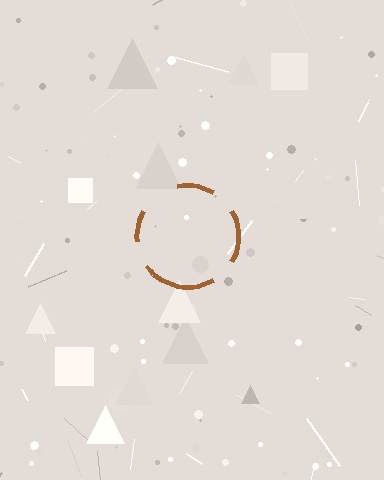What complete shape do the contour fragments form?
The contour fragments form a circle.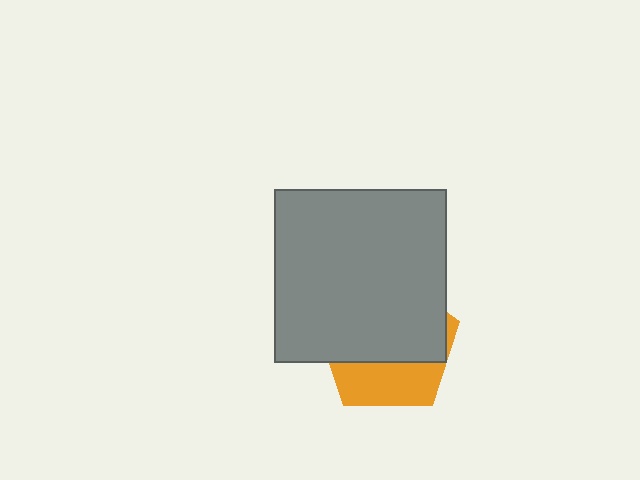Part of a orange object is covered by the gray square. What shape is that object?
It is a pentagon.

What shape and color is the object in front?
The object in front is a gray square.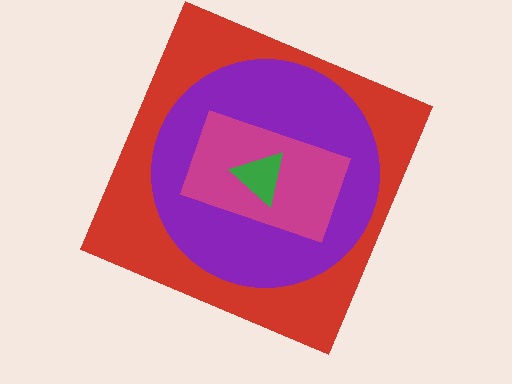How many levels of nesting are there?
4.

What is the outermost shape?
The red square.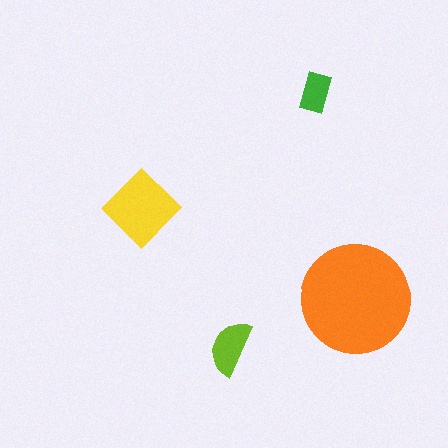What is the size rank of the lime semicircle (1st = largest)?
3rd.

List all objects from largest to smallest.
The orange circle, the yellow diamond, the lime semicircle, the green rectangle.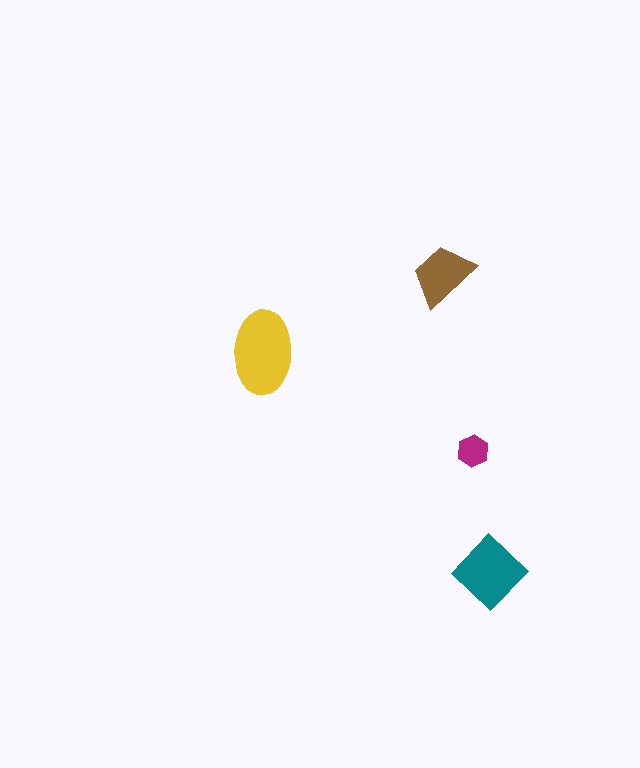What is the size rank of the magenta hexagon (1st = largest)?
4th.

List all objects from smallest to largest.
The magenta hexagon, the brown trapezoid, the teal diamond, the yellow ellipse.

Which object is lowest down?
The teal diamond is bottommost.